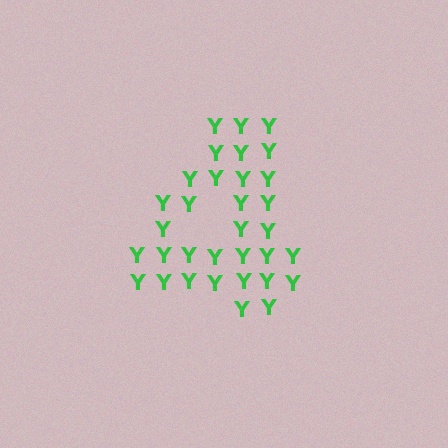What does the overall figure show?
The overall figure shows the digit 4.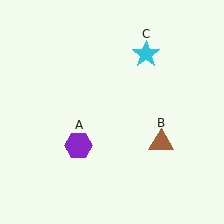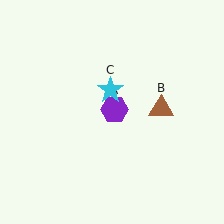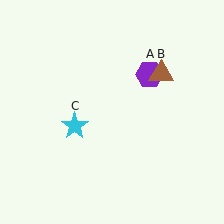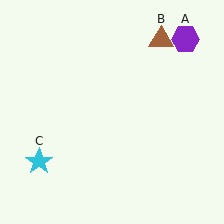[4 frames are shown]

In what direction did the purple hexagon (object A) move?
The purple hexagon (object A) moved up and to the right.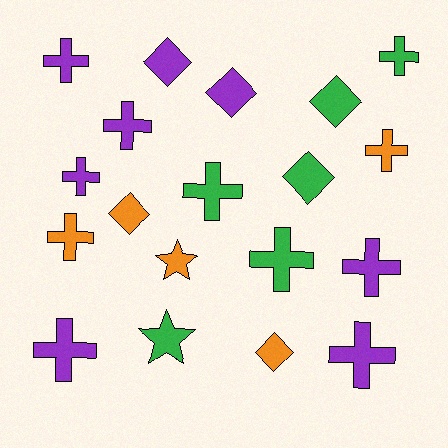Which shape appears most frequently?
Cross, with 11 objects.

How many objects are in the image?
There are 19 objects.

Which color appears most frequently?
Purple, with 8 objects.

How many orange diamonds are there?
There are 2 orange diamonds.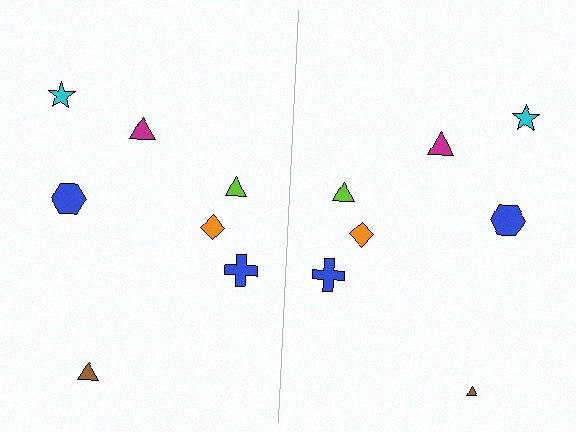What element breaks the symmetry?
The brown triangle on the right side has a different size than its mirror counterpart.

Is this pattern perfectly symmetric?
No, the pattern is not perfectly symmetric. The brown triangle on the right side has a different size than its mirror counterpart.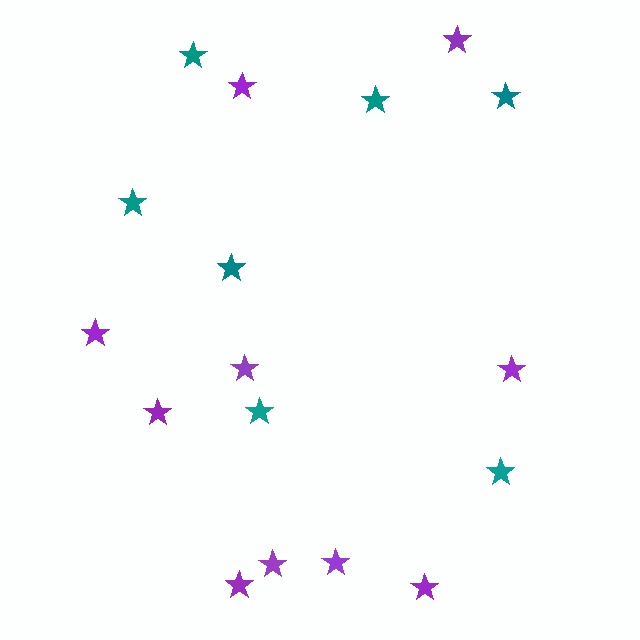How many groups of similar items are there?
There are 2 groups: one group of teal stars (7) and one group of purple stars (10).